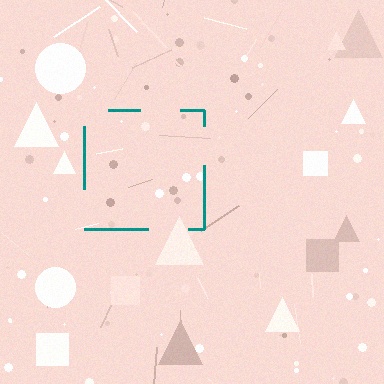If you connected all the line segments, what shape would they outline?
They would outline a square.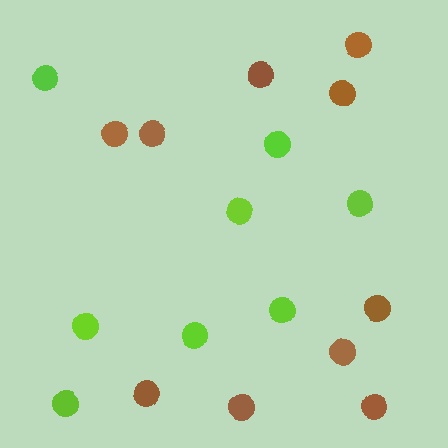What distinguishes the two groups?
There are 2 groups: one group of brown circles (10) and one group of lime circles (8).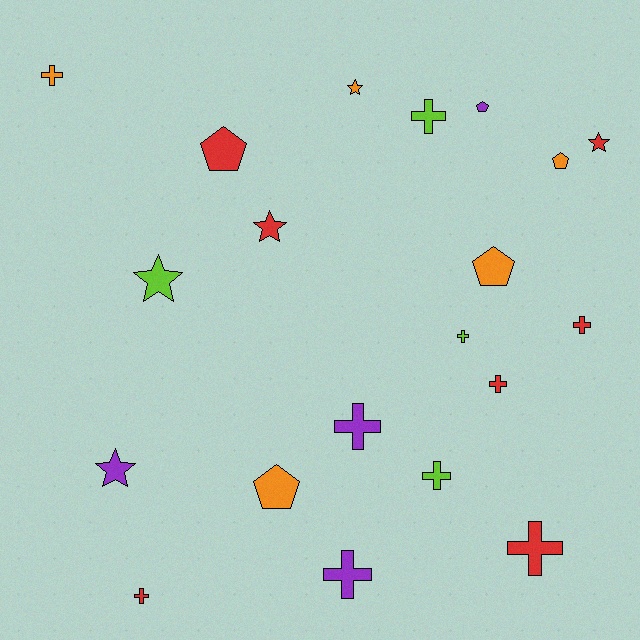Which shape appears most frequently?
Cross, with 10 objects.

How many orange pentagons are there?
There are 3 orange pentagons.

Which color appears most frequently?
Red, with 7 objects.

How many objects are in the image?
There are 20 objects.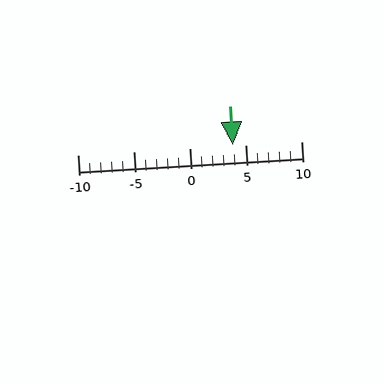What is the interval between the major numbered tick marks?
The major tick marks are spaced 5 units apart.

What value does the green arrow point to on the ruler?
The green arrow points to approximately 4.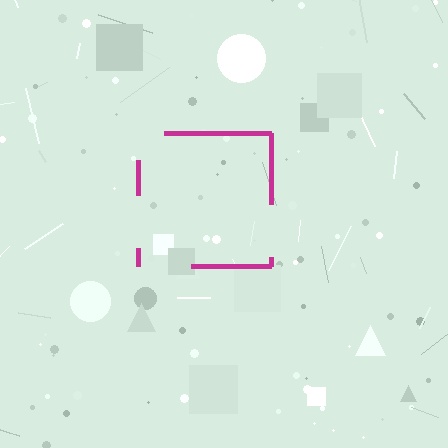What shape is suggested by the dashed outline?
The dashed outline suggests a square.